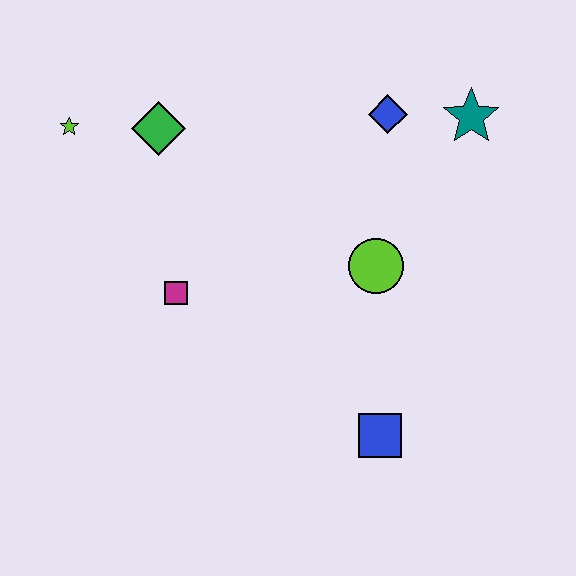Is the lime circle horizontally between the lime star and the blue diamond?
Yes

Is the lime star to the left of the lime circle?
Yes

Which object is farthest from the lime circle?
The lime star is farthest from the lime circle.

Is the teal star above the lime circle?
Yes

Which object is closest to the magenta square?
The green diamond is closest to the magenta square.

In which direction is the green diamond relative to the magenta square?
The green diamond is above the magenta square.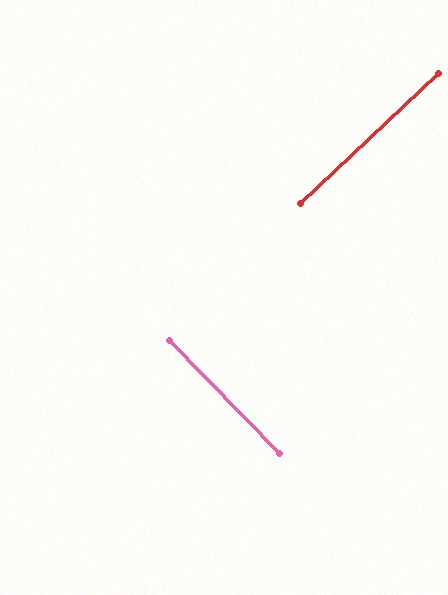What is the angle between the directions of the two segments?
Approximately 89 degrees.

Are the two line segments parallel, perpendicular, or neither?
Perpendicular — they meet at approximately 89°.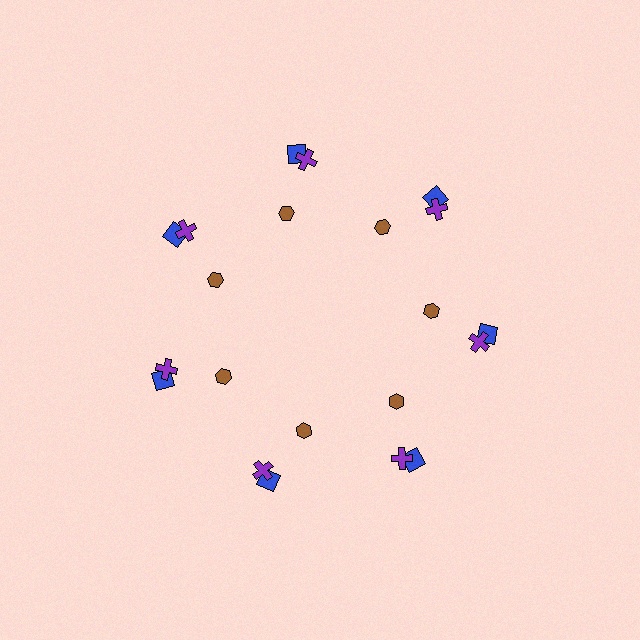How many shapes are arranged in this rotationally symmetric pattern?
There are 21 shapes, arranged in 7 groups of 3.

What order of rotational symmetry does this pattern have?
This pattern has 7-fold rotational symmetry.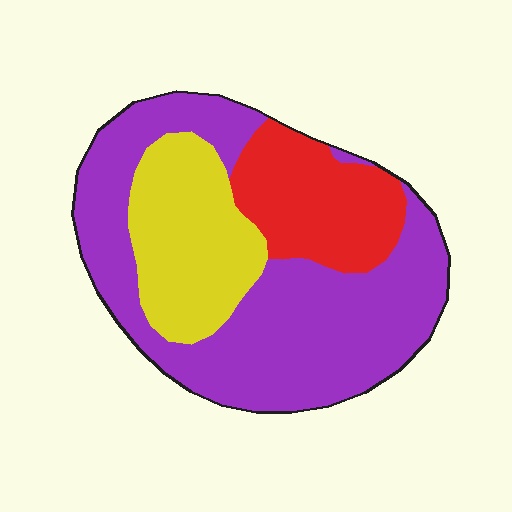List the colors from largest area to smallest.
From largest to smallest: purple, yellow, red.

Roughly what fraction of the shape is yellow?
Yellow covers about 25% of the shape.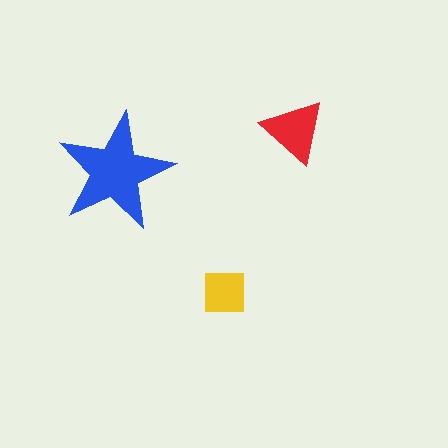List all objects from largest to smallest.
The blue star, the red triangle, the yellow square.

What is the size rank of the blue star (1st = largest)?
1st.